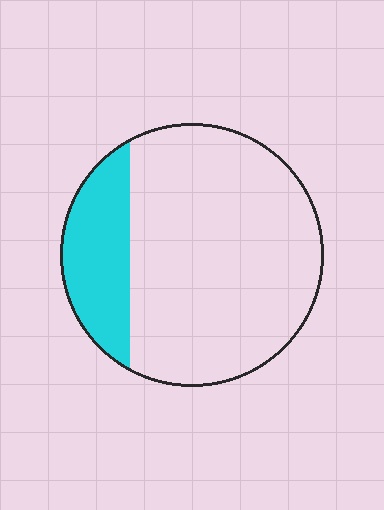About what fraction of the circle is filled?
About one fifth (1/5).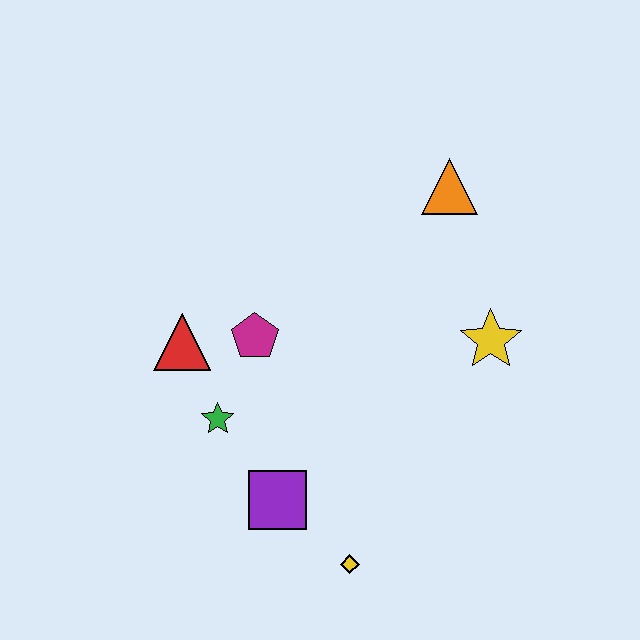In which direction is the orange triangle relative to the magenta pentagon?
The orange triangle is to the right of the magenta pentagon.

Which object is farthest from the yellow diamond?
The orange triangle is farthest from the yellow diamond.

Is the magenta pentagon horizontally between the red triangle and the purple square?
Yes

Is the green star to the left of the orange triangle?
Yes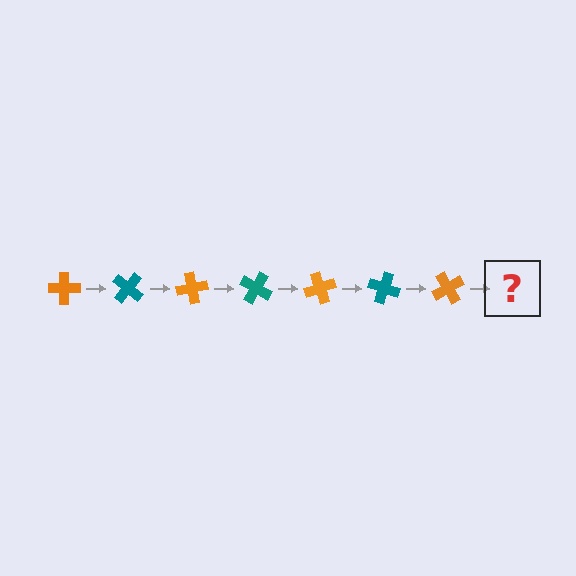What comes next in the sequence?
The next element should be a teal cross, rotated 280 degrees from the start.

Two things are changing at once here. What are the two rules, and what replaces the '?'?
The two rules are that it rotates 40 degrees each step and the color cycles through orange and teal. The '?' should be a teal cross, rotated 280 degrees from the start.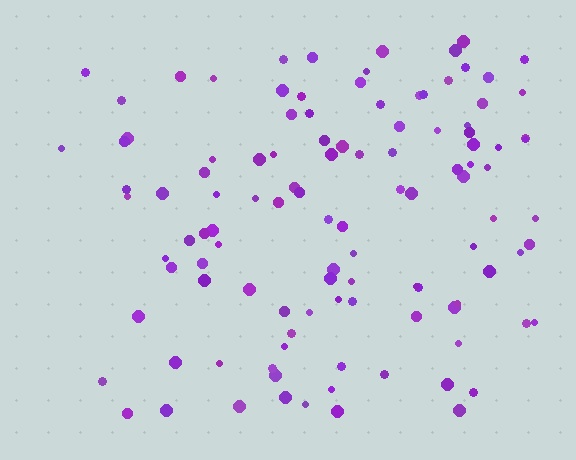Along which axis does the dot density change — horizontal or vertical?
Horizontal.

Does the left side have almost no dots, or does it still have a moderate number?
Still a moderate number, just noticeably fewer than the right.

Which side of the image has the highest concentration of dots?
The right.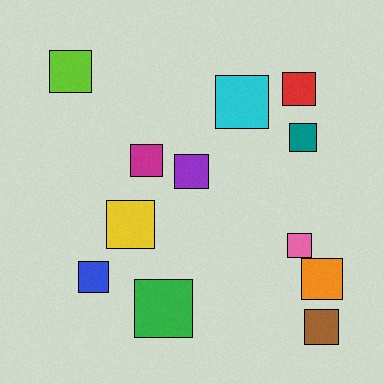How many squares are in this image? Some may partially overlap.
There are 12 squares.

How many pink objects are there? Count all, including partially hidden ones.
There is 1 pink object.